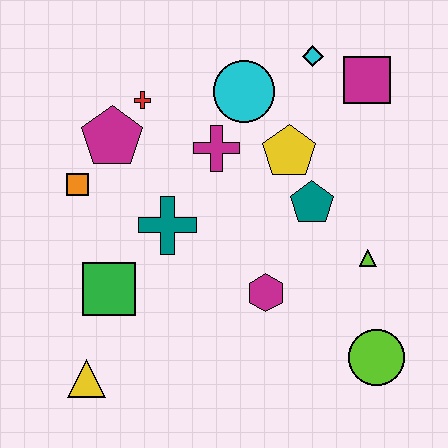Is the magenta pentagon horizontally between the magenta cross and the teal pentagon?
No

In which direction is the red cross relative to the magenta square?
The red cross is to the left of the magenta square.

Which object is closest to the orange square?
The magenta pentagon is closest to the orange square.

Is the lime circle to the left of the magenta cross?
No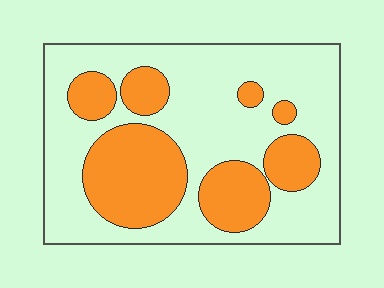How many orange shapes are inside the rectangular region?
7.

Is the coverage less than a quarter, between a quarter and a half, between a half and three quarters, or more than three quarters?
Between a quarter and a half.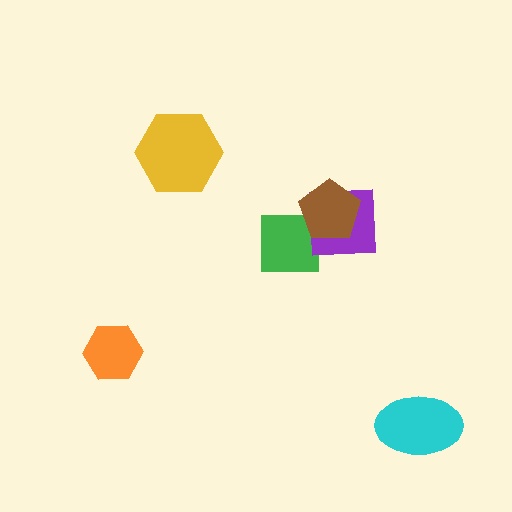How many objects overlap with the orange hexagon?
0 objects overlap with the orange hexagon.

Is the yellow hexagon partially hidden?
No, no other shape covers it.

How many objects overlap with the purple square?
1 object overlaps with the purple square.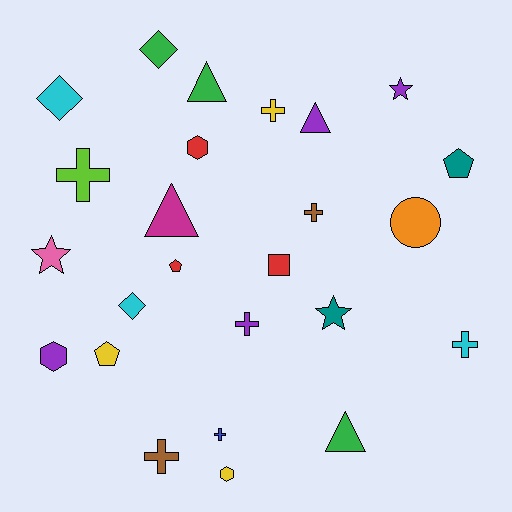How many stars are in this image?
There are 3 stars.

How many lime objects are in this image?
There is 1 lime object.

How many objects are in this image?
There are 25 objects.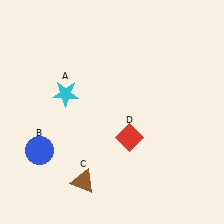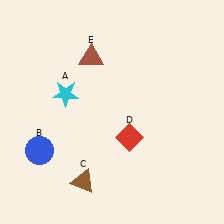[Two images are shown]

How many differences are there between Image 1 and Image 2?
There is 1 difference between the two images.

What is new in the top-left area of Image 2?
A brown triangle (E) was added in the top-left area of Image 2.